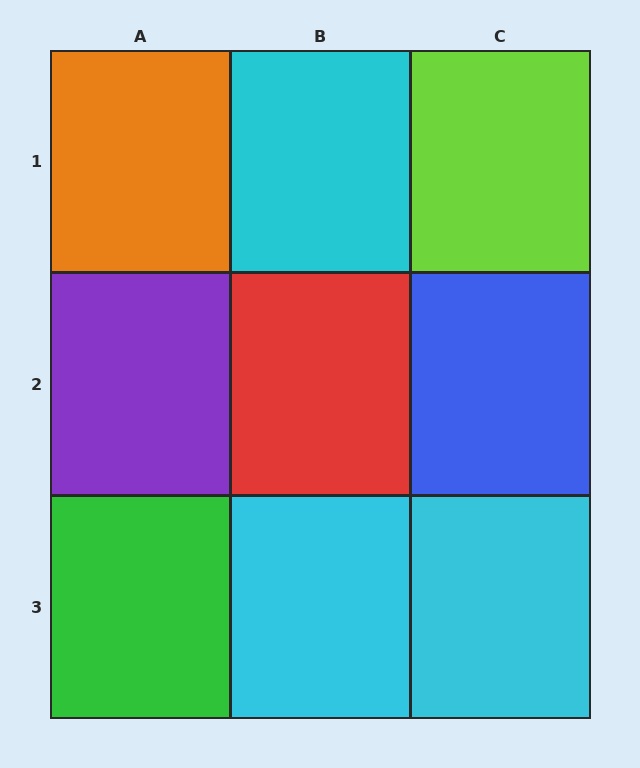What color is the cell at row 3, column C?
Cyan.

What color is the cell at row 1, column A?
Orange.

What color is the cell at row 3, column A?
Green.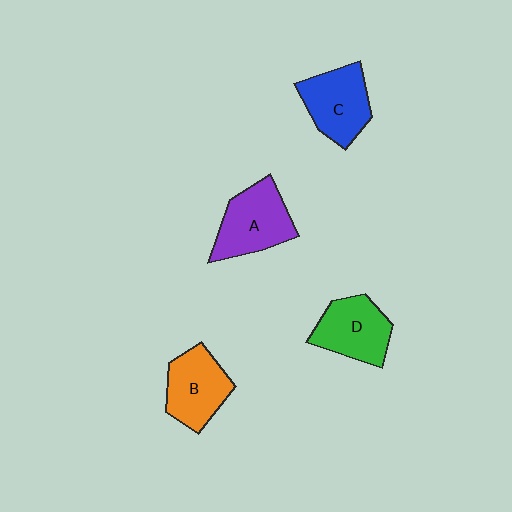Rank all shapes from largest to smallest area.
From largest to smallest: A (purple), C (blue), D (green), B (orange).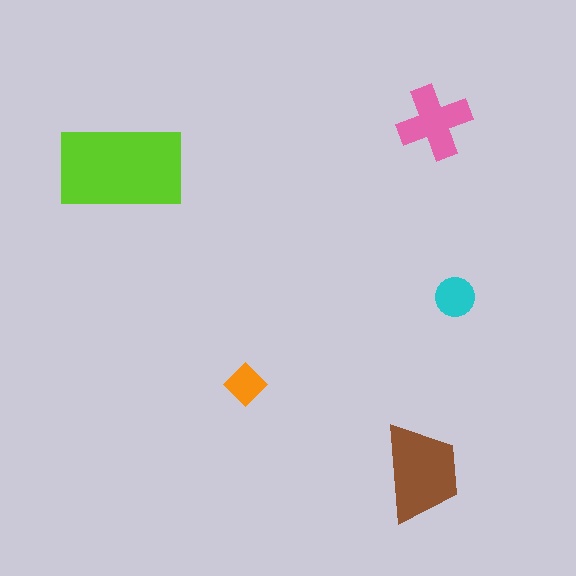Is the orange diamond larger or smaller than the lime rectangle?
Smaller.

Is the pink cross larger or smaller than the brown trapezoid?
Smaller.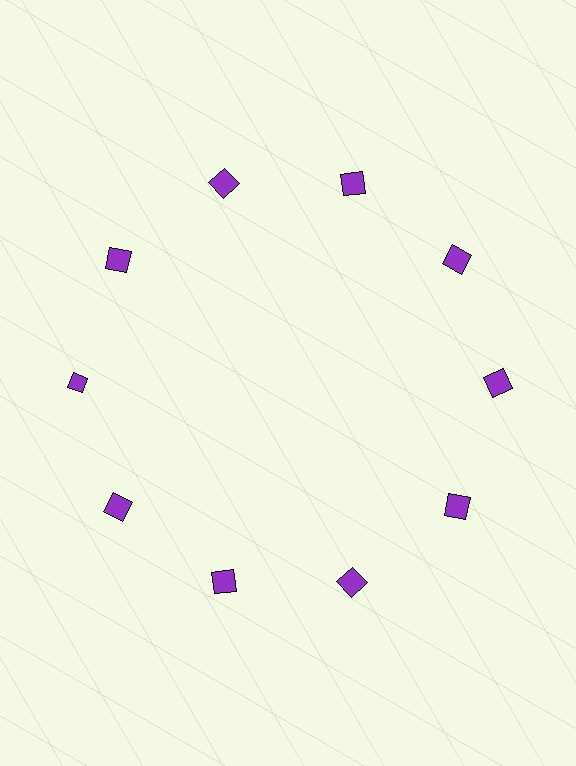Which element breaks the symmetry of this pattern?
The purple diamond at roughly the 9 o'clock position breaks the symmetry. All other shapes are purple squares.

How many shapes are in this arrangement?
There are 10 shapes arranged in a ring pattern.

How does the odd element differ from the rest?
It has a different shape: diamond instead of square.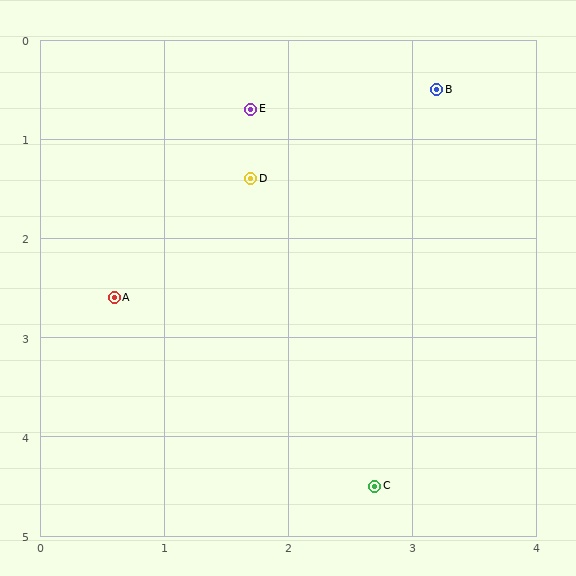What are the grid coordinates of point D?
Point D is at approximately (1.7, 1.4).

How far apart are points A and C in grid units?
Points A and C are about 2.8 grid units apart.